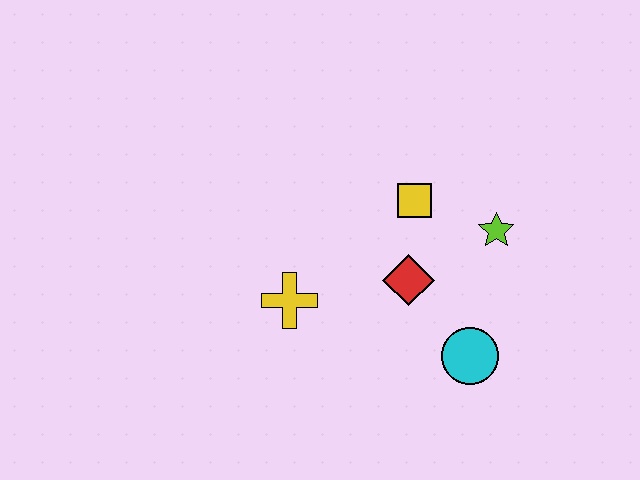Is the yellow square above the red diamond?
Yes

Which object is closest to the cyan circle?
The red diamond is closest to the cyan circle.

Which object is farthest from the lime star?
The yellow cross is farthest from the lime star.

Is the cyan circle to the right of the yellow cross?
Yes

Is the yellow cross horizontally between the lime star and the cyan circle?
No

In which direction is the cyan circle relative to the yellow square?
The cyan circle is below the yellow square.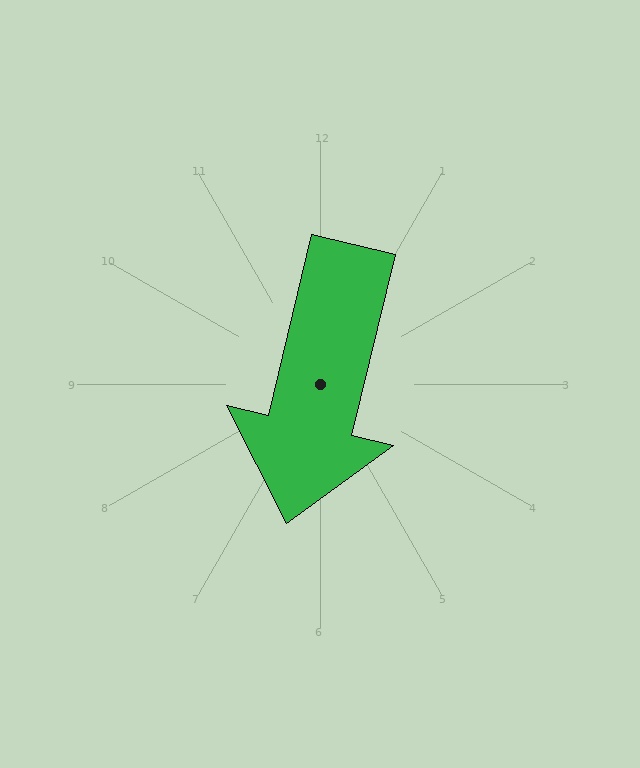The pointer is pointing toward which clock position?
Roughly 6 o'clock.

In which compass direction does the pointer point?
South.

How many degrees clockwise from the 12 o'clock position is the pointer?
Approximately 194 degrees.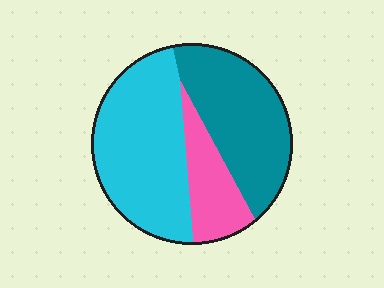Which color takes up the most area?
Cyan, at roughly 45%.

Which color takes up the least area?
Pink, at roughly 15%.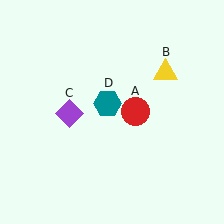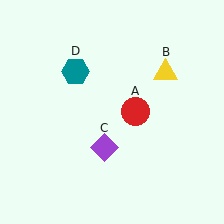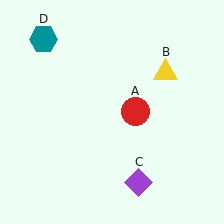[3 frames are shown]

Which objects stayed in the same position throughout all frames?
Red circle (object A) and yellow triangle (object B) remained stationary.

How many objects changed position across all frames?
2 objects changed position: purple diamond (object C), teal hexagon (object D).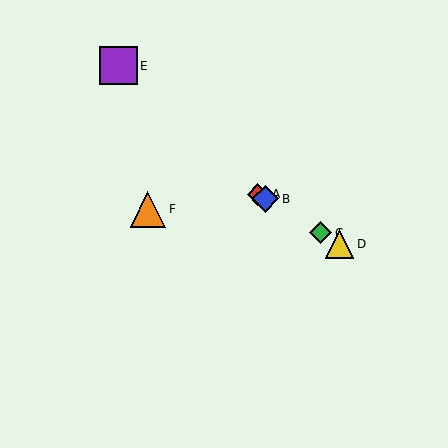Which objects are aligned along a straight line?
Objects A, B, C, D are aligned along a straight line.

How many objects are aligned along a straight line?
4 objects (A, B, C, D) are aligned along a straight line.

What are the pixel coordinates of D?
Object D is at (339, 244).